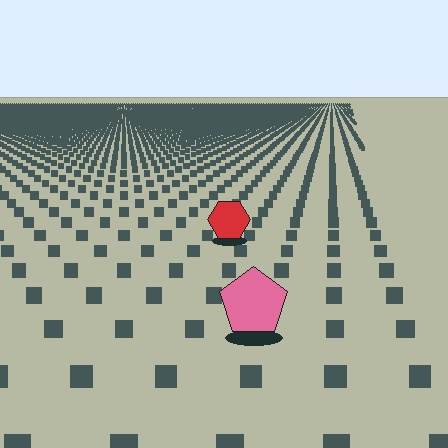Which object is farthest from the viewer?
The red hexagon is farthest from the viewer. It appears smaller and the ground texture around it is denser.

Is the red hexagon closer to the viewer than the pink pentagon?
No. The pink pentagon is closer — you can tell from the texture gradient: the ground texture is coarser near it.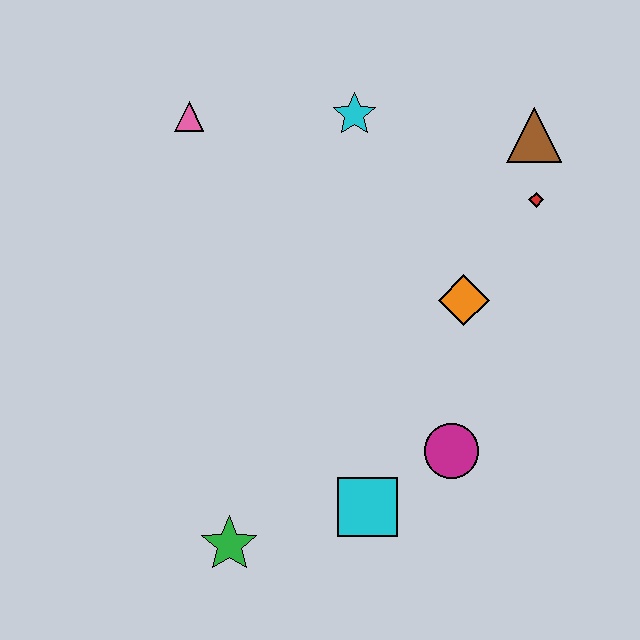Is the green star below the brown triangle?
Yes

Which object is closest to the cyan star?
The pink triangle is closest to the cyan star.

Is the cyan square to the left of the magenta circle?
Yes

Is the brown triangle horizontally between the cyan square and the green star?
No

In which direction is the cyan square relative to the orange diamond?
The cyan square is below the orange diamond.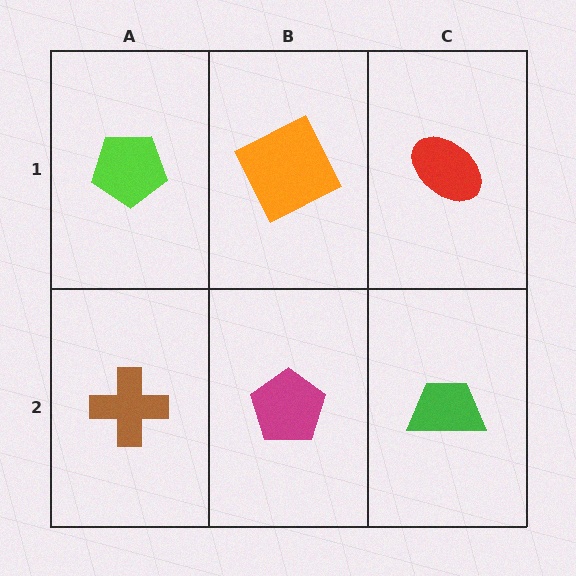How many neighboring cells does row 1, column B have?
3.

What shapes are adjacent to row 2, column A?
A lime pentagon (row 1, column A), a magenta pentagon (row 2, column B).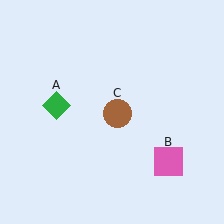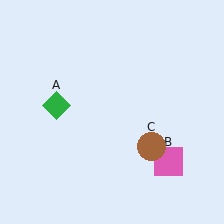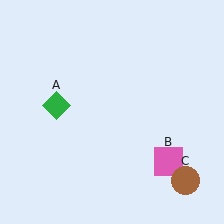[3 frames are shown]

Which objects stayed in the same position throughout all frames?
Green diamond (object A) and pink square (object B) remained stationary.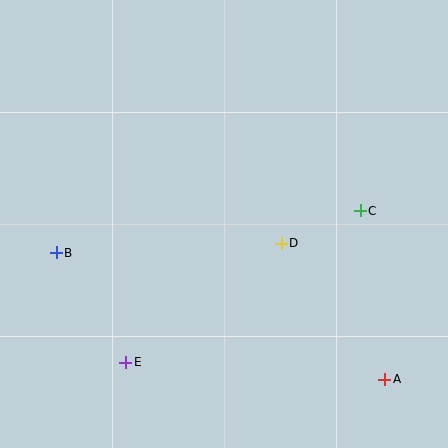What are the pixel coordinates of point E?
Point E is at (126, 362).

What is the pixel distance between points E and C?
The distance between E and C is 279 pixels.